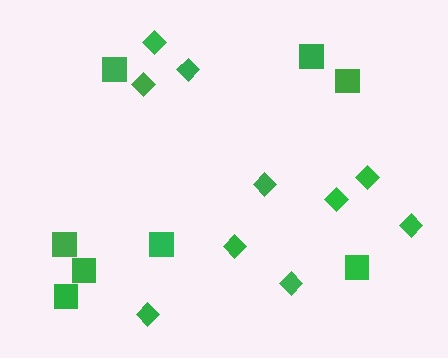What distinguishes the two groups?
There are 2 groups: one group of squares (8) and one group of diamonds (10).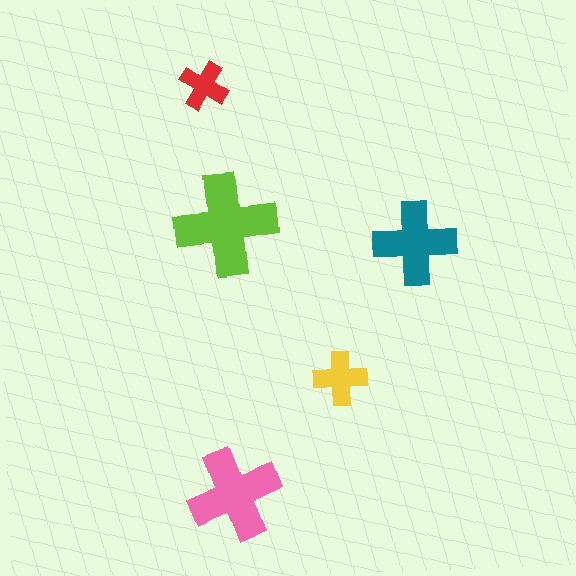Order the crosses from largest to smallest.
the lime one, the pink one, the teal one, the yellow one, the red one.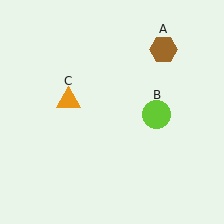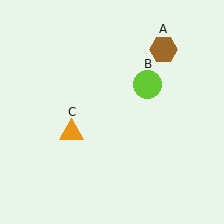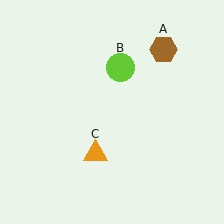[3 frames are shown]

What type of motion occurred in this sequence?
The lime circle (object B), orange triangle (object C) rotated counterclockwise around the center of the scene.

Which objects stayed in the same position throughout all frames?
Brown hexagon (object A) remained stationary.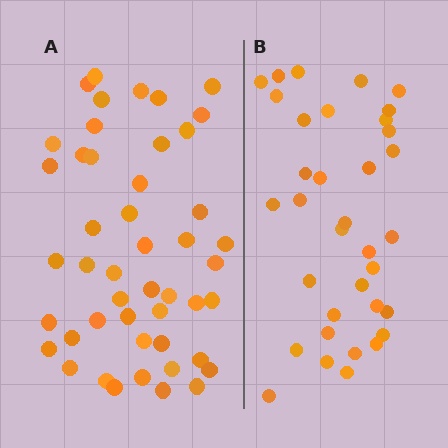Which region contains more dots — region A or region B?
Region A (the left region) has more dots.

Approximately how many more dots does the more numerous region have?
Region A has roughly 12 or so more dots than region B.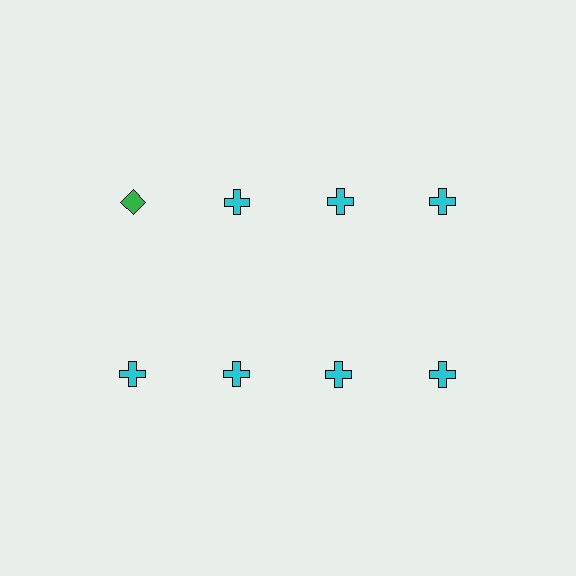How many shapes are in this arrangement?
There are 8 shapes arranged in a grid pattern.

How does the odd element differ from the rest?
It differs in both color (green instead of cyan) and shape (diamond instead of cross).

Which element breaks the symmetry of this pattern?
The green diamond in the top row, leftmost column breaks the symmetry. All other shapes are cyan crosses.